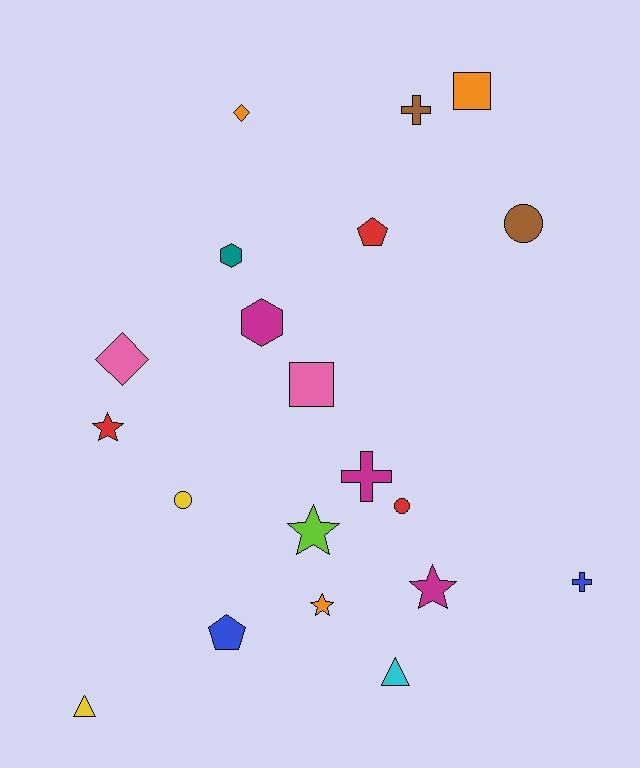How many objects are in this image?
There are 20 objects.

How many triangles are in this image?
There are 2 triangles.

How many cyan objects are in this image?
There is 1 cyan object.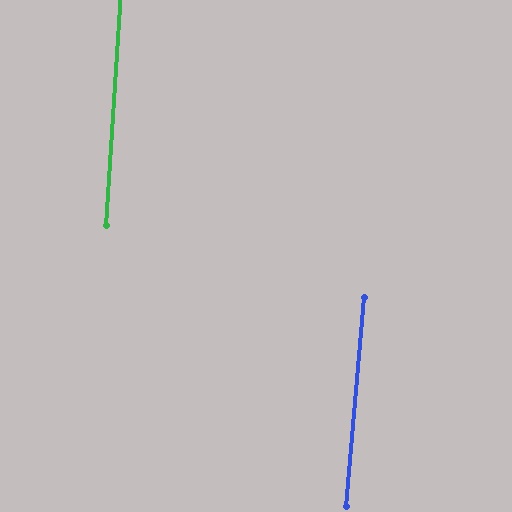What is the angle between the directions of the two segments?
Approximately 1 degree.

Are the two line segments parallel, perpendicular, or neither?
Parallel — their directions differ by only 1.1°.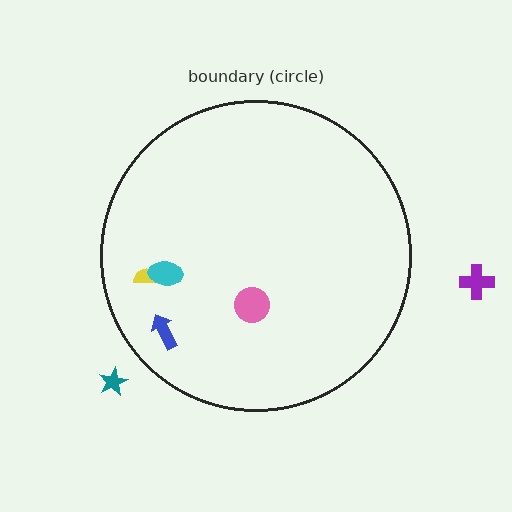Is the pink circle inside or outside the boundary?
Inside.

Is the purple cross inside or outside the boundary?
Outside.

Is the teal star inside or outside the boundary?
Outside.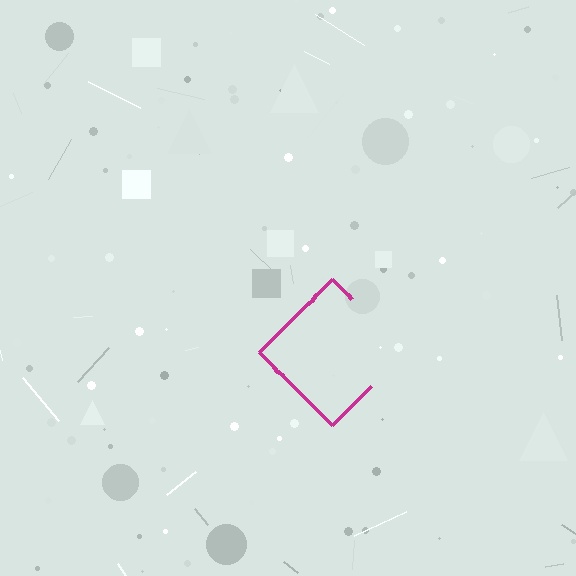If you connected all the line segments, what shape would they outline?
They would outline a diamond.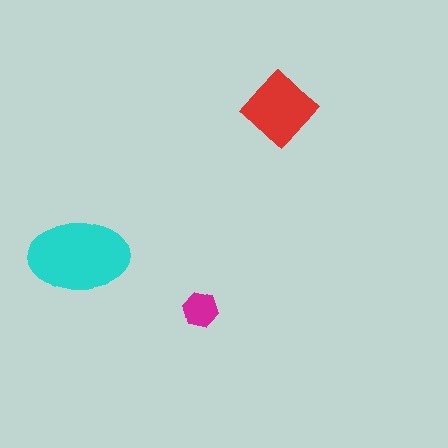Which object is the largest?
The cyan ellipse.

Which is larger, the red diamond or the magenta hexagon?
The red diamond.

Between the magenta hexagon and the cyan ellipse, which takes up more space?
The cyan ellipse.